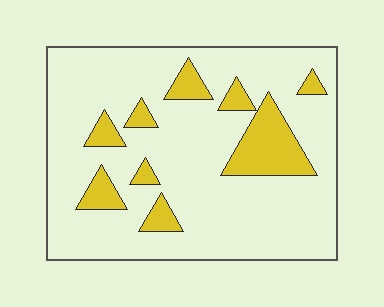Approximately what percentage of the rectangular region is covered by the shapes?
Approximately 15%.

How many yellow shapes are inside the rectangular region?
9.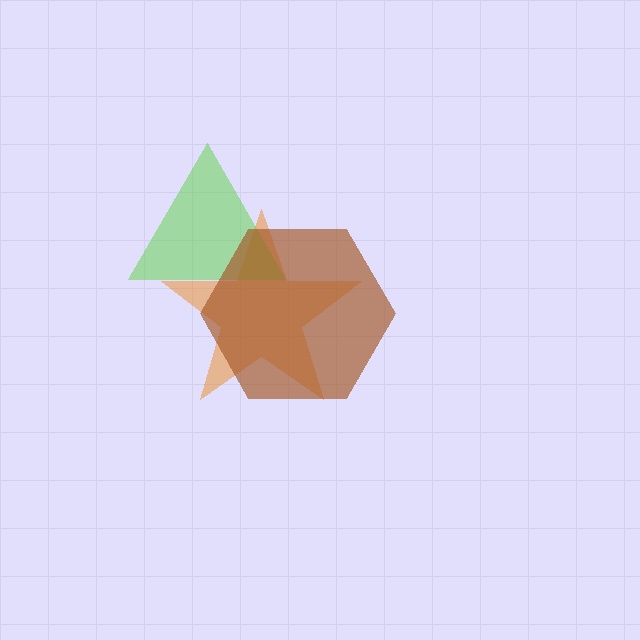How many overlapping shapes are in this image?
There are 3 overlapping shapes in the image.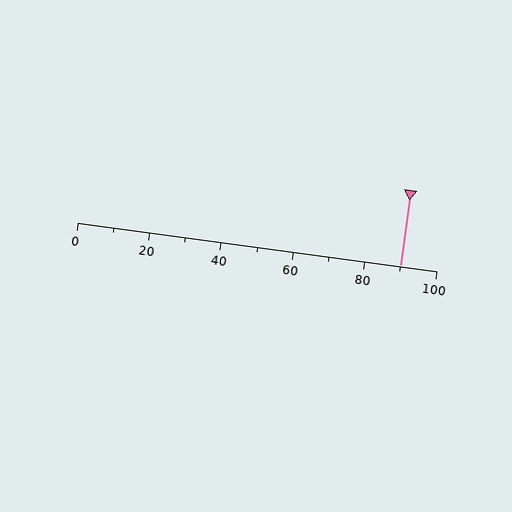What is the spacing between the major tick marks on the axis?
The major ticks are spaced 20 apart.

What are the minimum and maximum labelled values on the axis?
The axis runs from 0 to 100.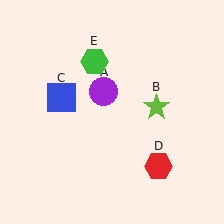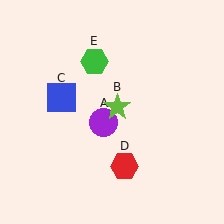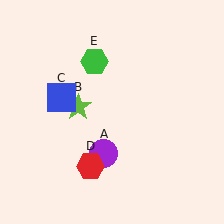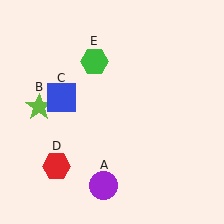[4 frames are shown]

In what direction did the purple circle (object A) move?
The purple circle (object A) moved down.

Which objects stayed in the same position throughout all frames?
Blue square (object C) and green hexagon (object E) remained stationary.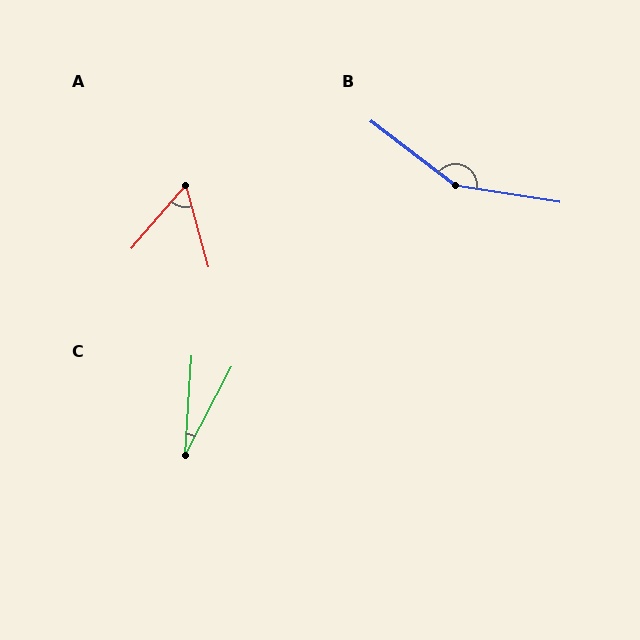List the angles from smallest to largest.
C (24°), A (56°), B (152°).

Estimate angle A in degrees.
Approximately 56 degrees.